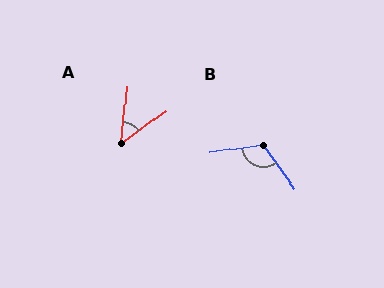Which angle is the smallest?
A, at approximately 48 degrees.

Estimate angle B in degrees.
Approximately 117 degrees.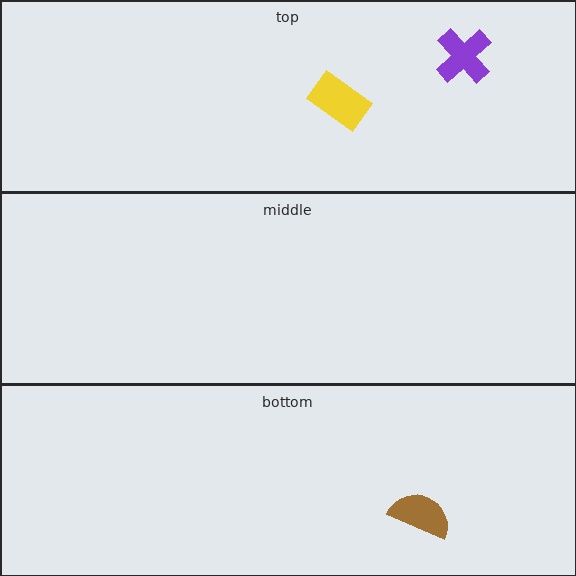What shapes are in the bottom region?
The brown semicircle.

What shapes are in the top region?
The yellow rectangle, the purple cross.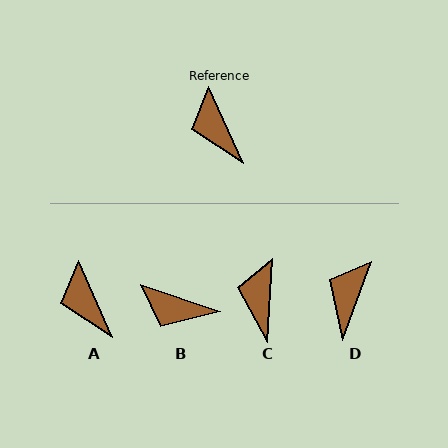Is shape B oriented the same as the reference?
No, it is off by about 47 degrees.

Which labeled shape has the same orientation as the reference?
A.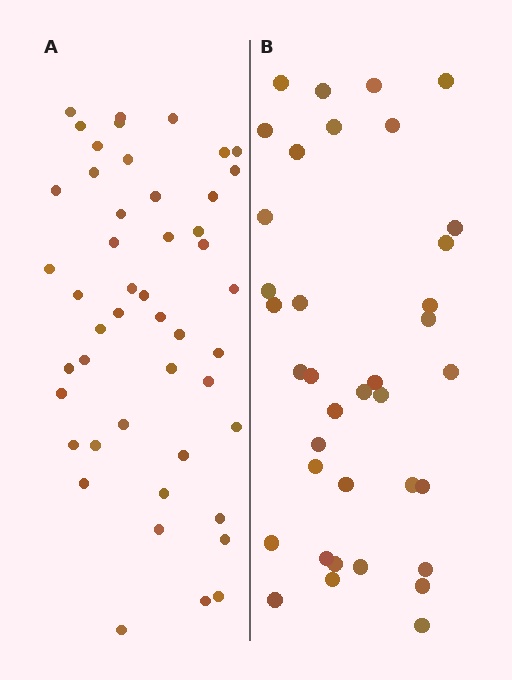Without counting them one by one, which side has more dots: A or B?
Region A (the left region) has more dots.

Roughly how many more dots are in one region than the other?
Region A has roughly 10 or so more dots than region B.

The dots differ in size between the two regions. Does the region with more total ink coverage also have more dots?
No. Region B has more total ink coverage because its dots are larger, but region A actually contains more individual dots. Total area can be misleading — the number of items is what matters here.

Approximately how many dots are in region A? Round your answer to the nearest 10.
About 50 dots. (The exact count is 47, which rounds to 50.)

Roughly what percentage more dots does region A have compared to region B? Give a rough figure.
About 25% more.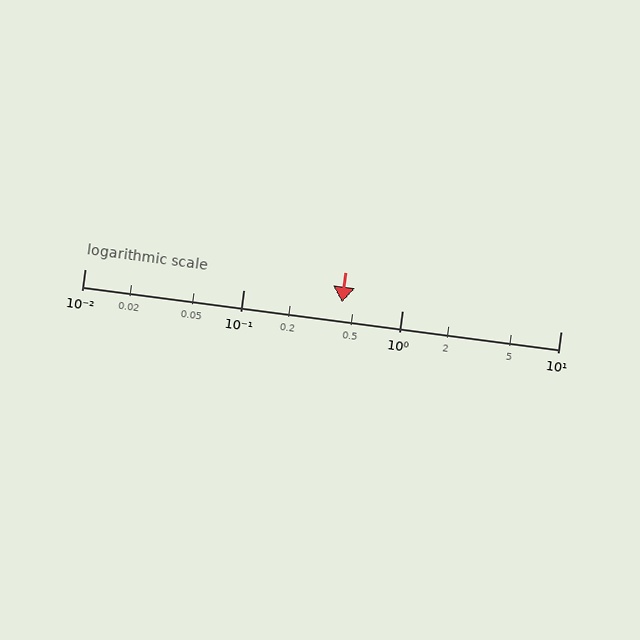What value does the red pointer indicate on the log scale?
The pointer indicates approximately 0.42.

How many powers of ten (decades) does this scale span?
The scale spans 3 decades, from 0.01 to 10.